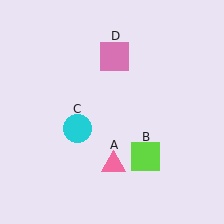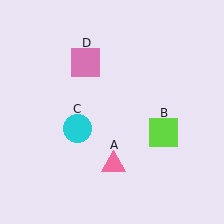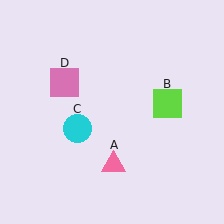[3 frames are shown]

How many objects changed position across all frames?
2 objects changed position: lime square (object B), pink square (object D).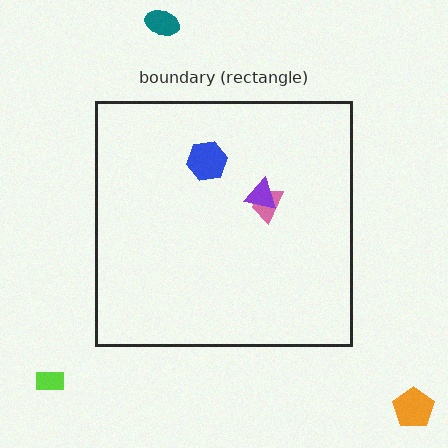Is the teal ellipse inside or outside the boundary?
Outside.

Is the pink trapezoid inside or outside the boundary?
Inside.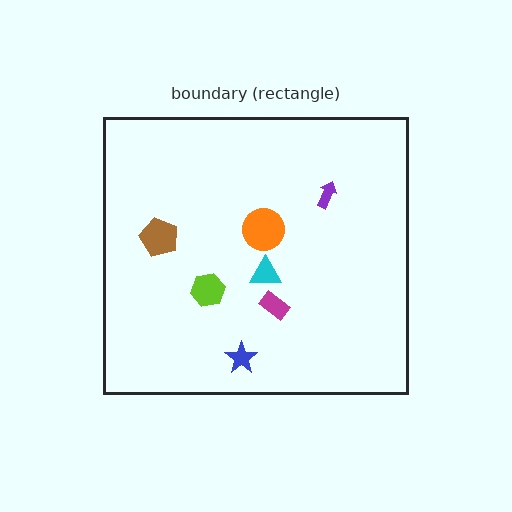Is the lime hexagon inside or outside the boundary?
Inside.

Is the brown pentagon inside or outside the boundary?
Inside.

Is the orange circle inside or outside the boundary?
Inside.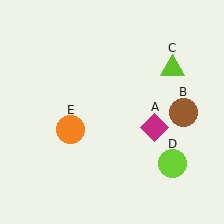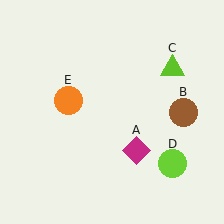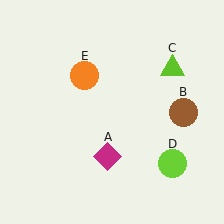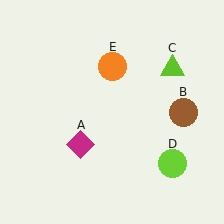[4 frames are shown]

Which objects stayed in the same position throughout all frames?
Brown circle (object B) and lime triangle (object C) and lime circle (object D) remained stationary.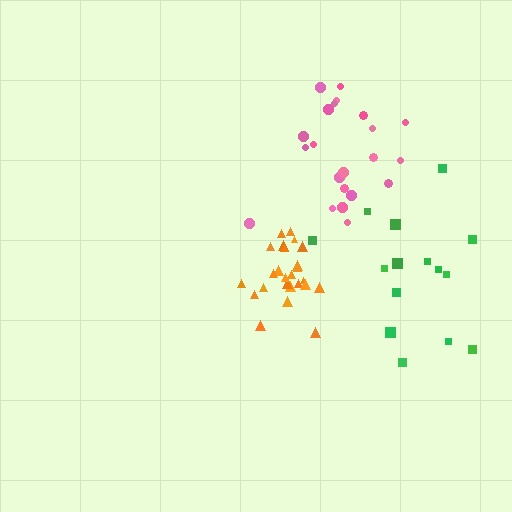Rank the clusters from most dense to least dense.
orange, pink, green.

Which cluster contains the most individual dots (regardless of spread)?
Orange (25).